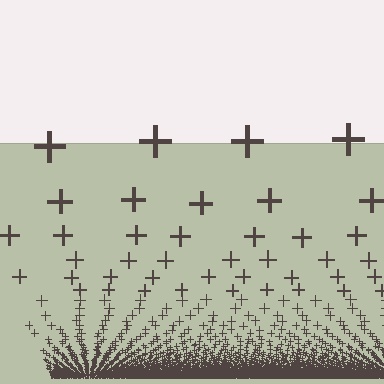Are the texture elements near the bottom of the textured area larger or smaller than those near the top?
Smaller. The gradient is inverted — elements near the bottom are smaller and denser.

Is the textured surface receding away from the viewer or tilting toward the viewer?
The surface appears to tilt toward the viewer. Texture elements get larger and sparser toward the top.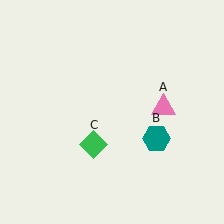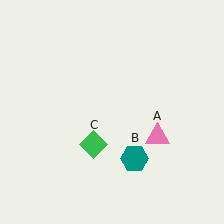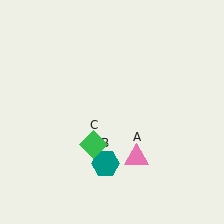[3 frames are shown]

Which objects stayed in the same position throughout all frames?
Green diamond (object C) remained stationary.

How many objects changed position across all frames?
2 objects changed position: pink triangle (object A), teal hexagon (object B).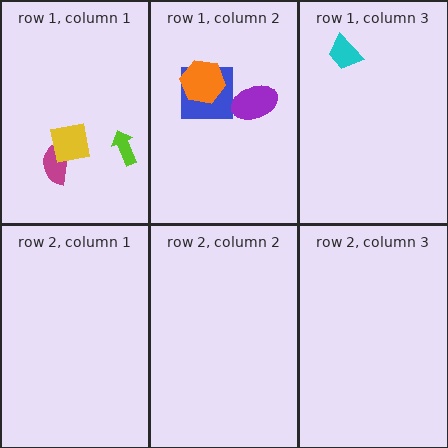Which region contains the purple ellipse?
The row 1, column 2 region.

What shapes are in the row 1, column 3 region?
The cyan trapezoid.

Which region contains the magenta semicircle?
The row 1, column 1 region.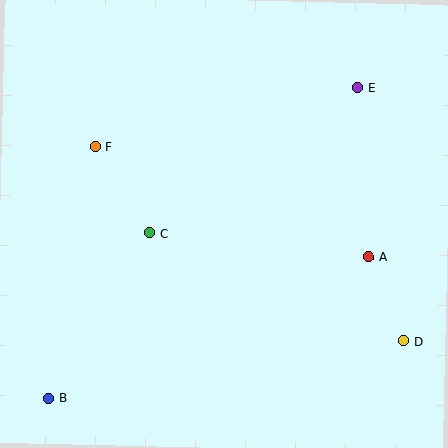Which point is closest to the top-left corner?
Point F is closest to the top-left corner.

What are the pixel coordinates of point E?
Point E is at (358, 88).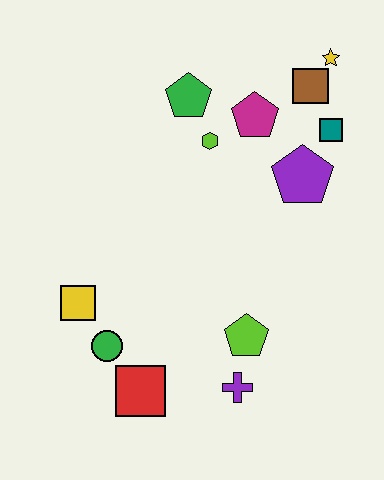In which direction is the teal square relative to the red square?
The teal square is above the red square.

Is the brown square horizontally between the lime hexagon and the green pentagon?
No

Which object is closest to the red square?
The green circle is closest to the red square.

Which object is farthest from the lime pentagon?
The yellow star is farthest from the lime pentagon.